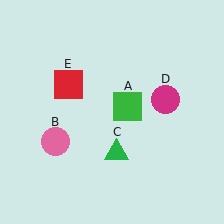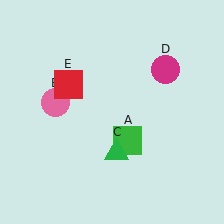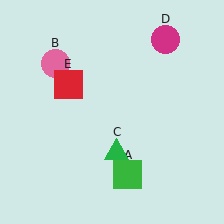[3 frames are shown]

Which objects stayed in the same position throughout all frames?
Green triangle (object C) and red square (object E) remained stationary.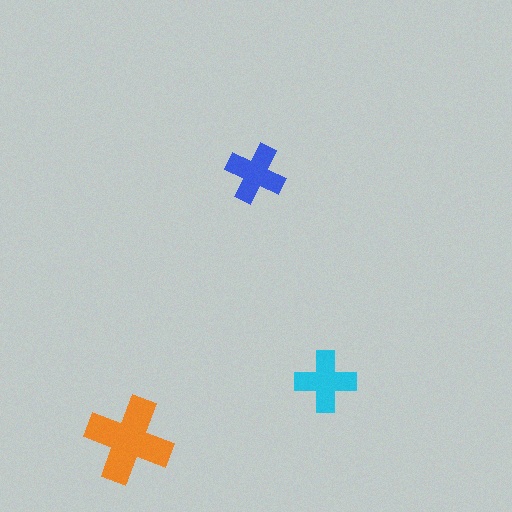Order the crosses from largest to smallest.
the orange one, the cyan one, the blue one.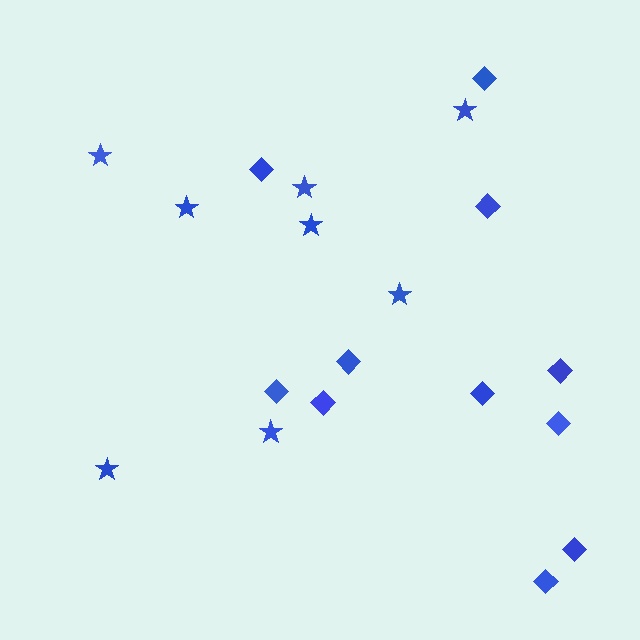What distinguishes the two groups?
There are 2 groups: one group of diamonds (11) and one group of stars (8).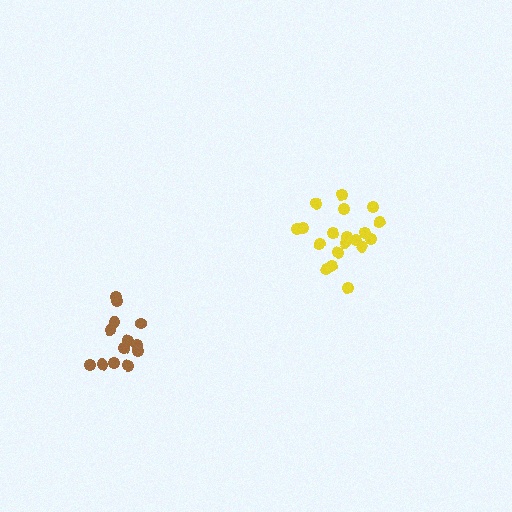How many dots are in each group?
Group 1: 19 dots, Group 2: 13 dots (32 total).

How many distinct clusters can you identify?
There are 2 distinct clusters.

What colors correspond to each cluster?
The clusters are colored: yellow, brown.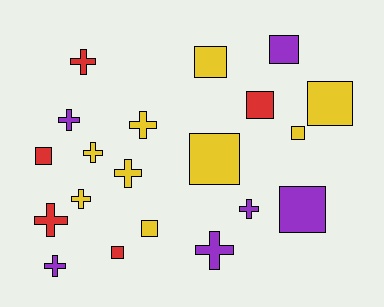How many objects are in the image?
There are 20 objects.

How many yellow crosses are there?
There are 4 yellow crosses.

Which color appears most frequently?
Yellow, with 9 objects.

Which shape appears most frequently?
Cross, with 10 objects.